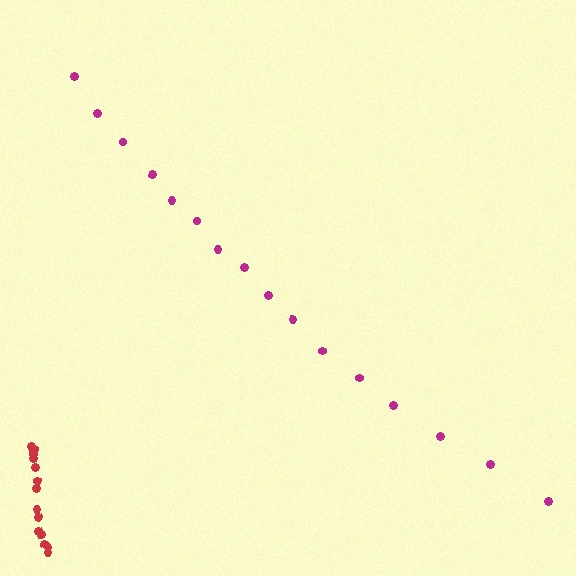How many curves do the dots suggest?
There are 2 distinct paths.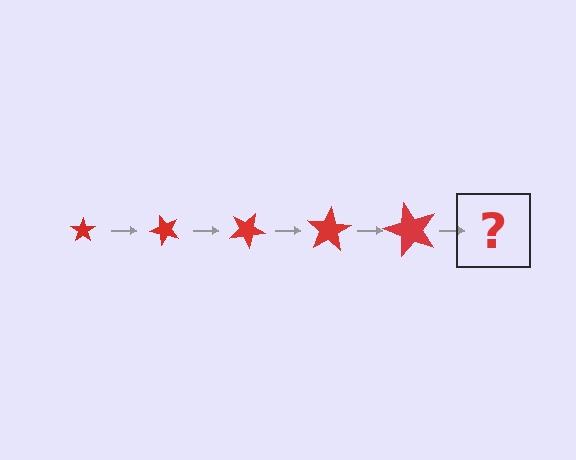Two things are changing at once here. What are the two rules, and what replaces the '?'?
The two rules are that the star grows larger each step and it rotates 50 degrees each step. The '?' should be a star, larger than the previous one and rotated 250 degrees from the start.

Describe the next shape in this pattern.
It should be a star, larger than the previous one and rotated 250 degrees from the start.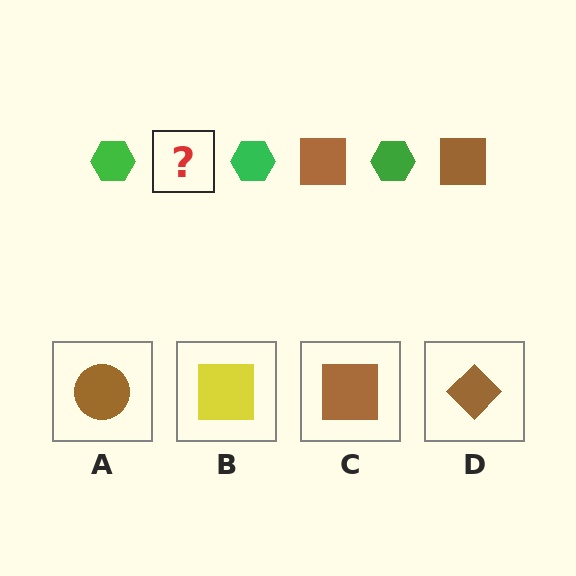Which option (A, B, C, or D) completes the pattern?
C.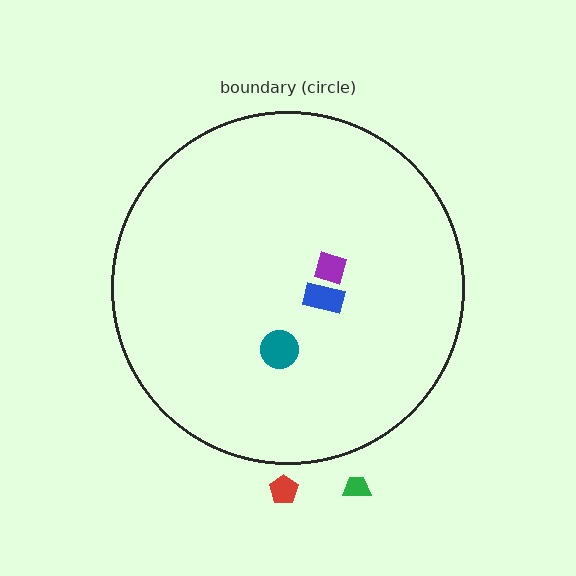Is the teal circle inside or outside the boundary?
Inside.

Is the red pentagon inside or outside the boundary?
Outside.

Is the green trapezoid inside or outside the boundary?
Outside.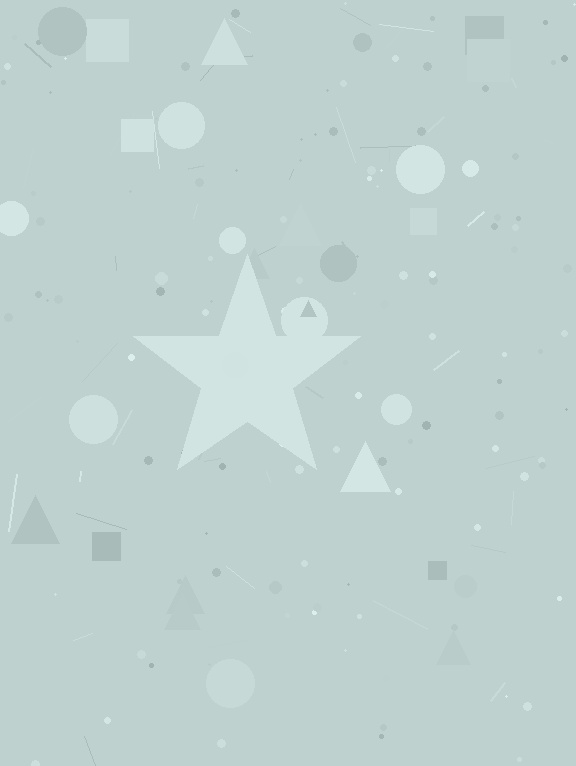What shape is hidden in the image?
A star is hidden in the image.